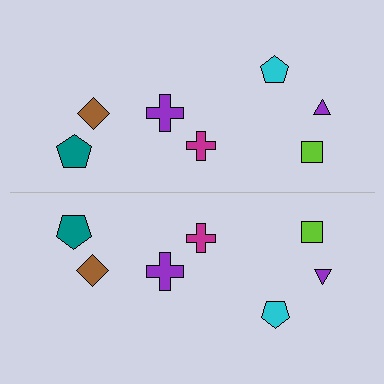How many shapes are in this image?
There are 14 shapes in this image.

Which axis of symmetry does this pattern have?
The pattern has a horizontal axis of symmetry running through the center of the image.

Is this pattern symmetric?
Yes, this pattern has bilateral (reflection) symmetry.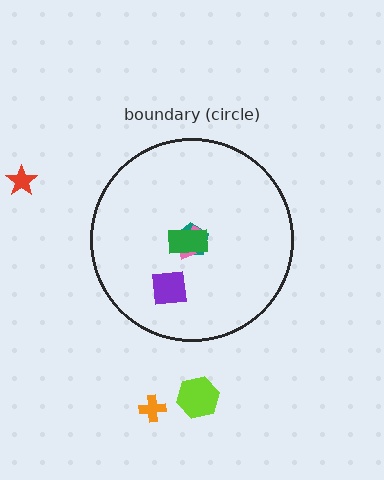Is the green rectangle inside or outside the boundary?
Inside.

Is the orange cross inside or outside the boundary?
Outside.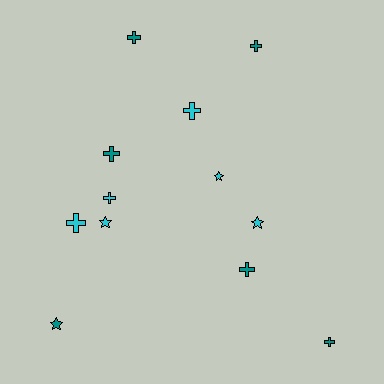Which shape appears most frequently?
Cross, with 8 objects.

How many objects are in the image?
There are 12 objects.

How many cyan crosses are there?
There are 3 cyan crosses.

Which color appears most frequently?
Teal, with 6 objects.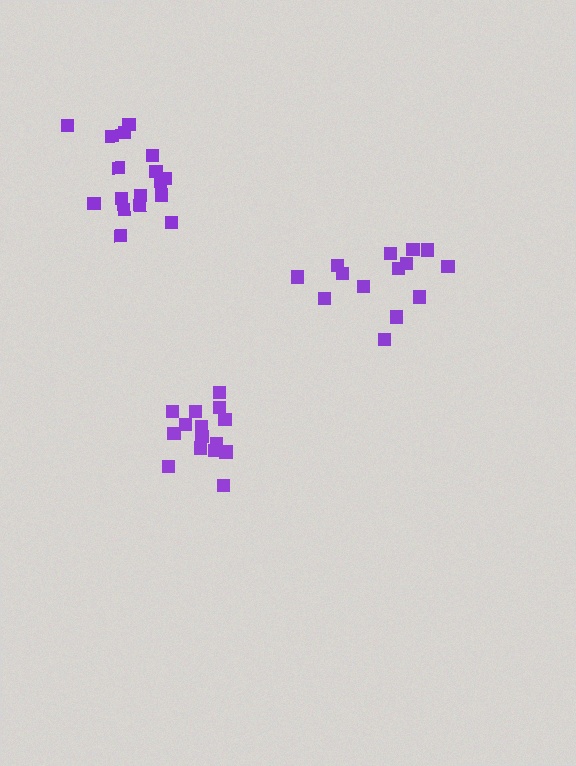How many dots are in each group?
Group 1: 15 dots, Group 2: 17 dots, Group 3: 14 dots (46 total).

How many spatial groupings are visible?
There are 3 spatial groupings.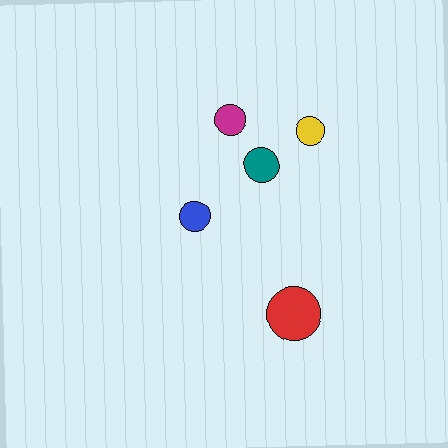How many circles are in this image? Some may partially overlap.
There are 5 circles.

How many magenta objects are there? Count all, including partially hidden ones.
There is 1 magenta object.